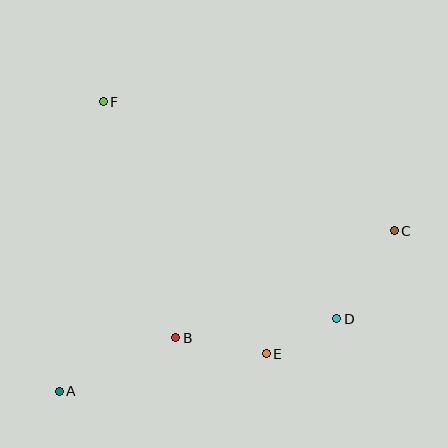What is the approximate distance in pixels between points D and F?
The distance between D and F is approximately 319 pixels.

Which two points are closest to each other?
Points D and E are closest to each other.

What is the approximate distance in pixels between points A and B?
The distance between A and B is approximately 128 pixels.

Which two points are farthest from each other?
Points A and C are farthest from each other.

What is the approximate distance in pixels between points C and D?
The distance between C and D is approximately 105 pixels.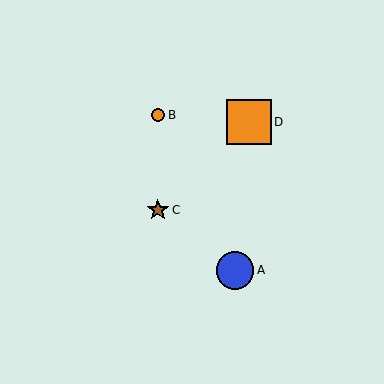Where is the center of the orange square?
The center of the orange square is at (249, 122).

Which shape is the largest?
The orange square (labeled D) is the largest.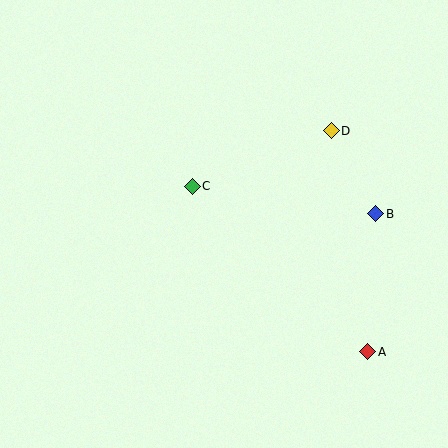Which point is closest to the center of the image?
Point C at (192, 186) is closest to the center.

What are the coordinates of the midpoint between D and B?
The midpoint between D and B is at (353, 172).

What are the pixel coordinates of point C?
Point C is at (192, 186).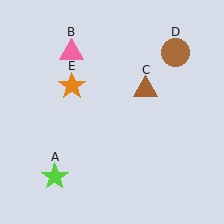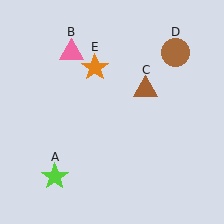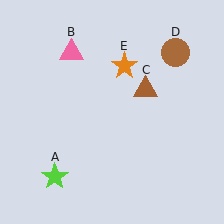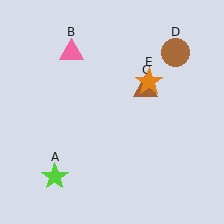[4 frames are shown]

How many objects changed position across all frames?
1 object changed position: orange star (object E).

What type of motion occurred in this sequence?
The orange star (object E) rotated clockwise around the center of the scene.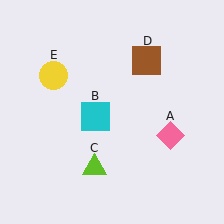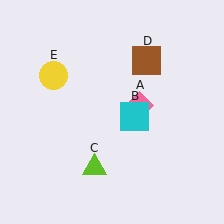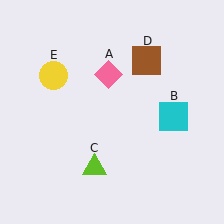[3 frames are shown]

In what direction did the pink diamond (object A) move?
The pink diamond (object A) moved up and to the left.